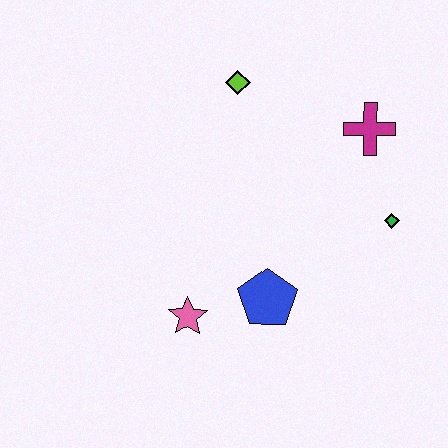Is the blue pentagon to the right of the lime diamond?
Yes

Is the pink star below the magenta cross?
Yes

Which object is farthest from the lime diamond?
The pink star is farthest from the lime diamond.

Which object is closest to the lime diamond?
The magenta cross is closest to the lime diamond.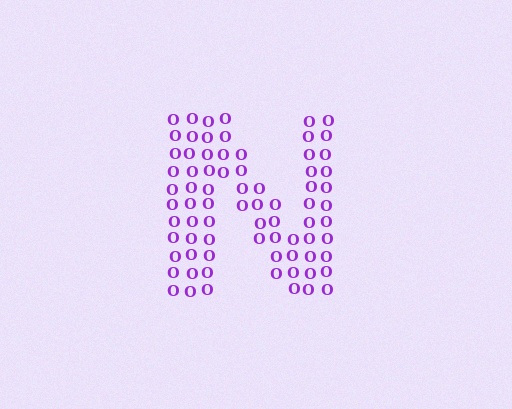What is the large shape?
The large shape is the letter N.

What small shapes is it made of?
It is made of small letter O's.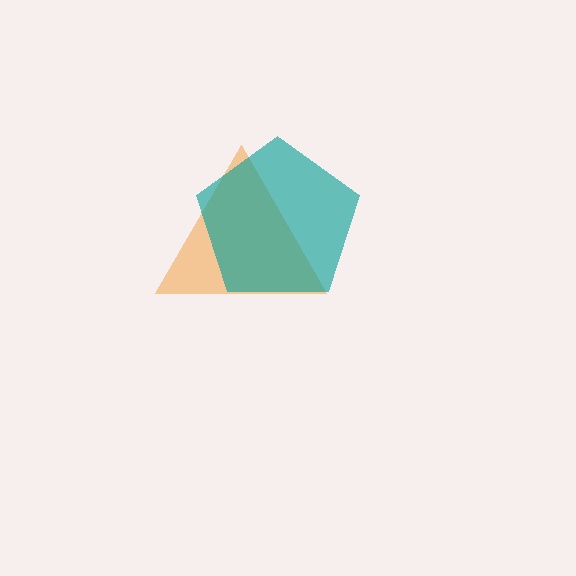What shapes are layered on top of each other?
The layered shapes are: an orange triangle, a teal pentagon.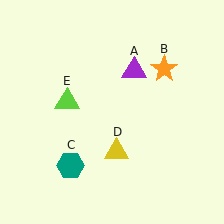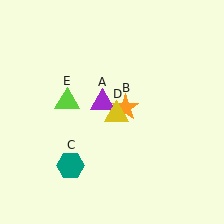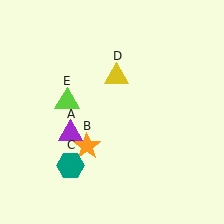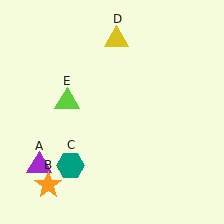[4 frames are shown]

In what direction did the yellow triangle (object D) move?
The yellow triangle (object D) moved up.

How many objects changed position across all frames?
3 objects changed position: purple triangle (object A), orange star (object B), yellow triangle (object D).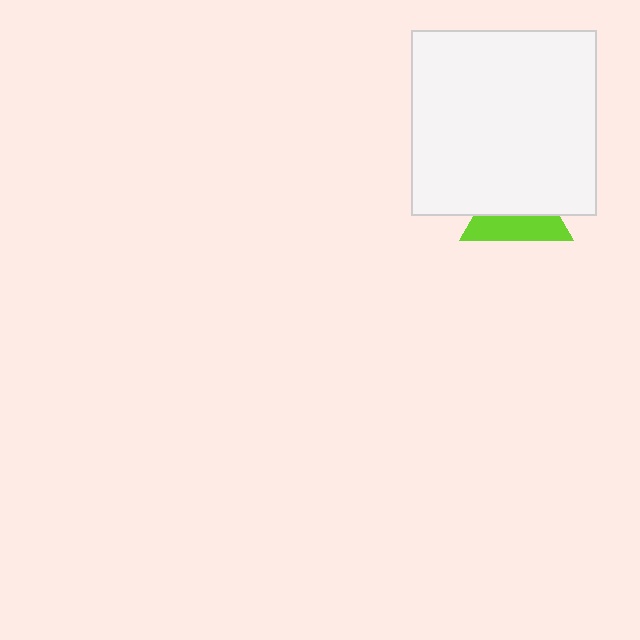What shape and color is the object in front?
The object in front is a white square.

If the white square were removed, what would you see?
You would see the complete lime triangle.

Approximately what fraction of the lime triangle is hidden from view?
Roughly 55% of the lime triangle is hidden behind the white square.